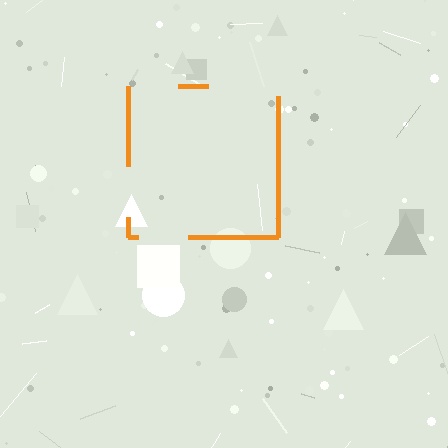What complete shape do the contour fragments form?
The contour fragments form a square.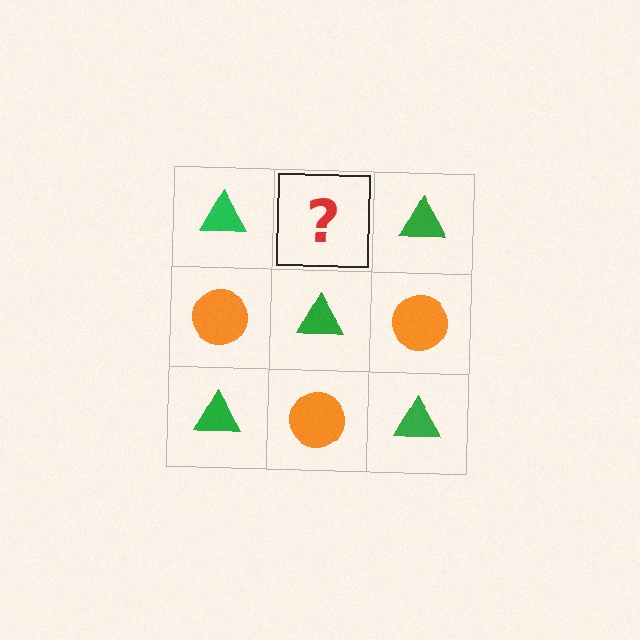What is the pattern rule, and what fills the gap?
The rule is that it alternates green triangle and orange circle in a checkerboard pattern. The gap should be filled with an orange circle.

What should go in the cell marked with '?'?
The missing cell should contain an orange circle.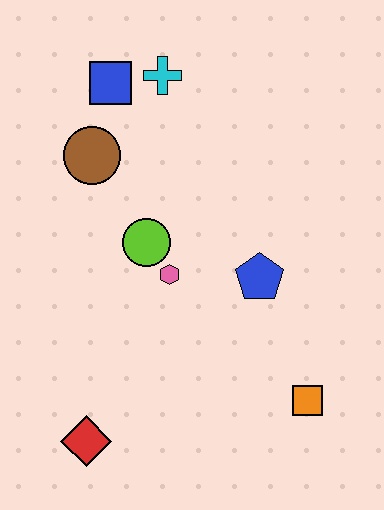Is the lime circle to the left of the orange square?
Yes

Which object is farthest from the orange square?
The blue square is farthest from the orange square.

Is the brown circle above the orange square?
Yes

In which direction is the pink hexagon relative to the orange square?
The pink hexagon is to the left of the orange square.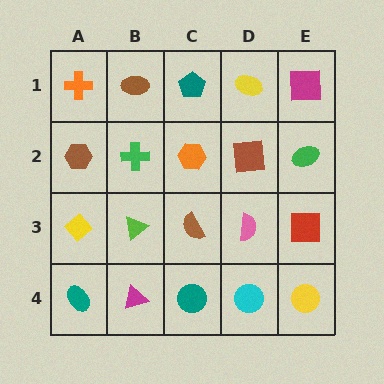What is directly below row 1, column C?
An orange hexagon.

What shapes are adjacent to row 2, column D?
A yellow ellipse (row 1, column D), a pink semicircle (row 3, column D), an orange hexagon (row 2, column C), a green ellipse (row 2, column E).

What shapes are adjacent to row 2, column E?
A magenta square (row 1, column E), a red square (row 3, column E), a brown square (row 2, column D).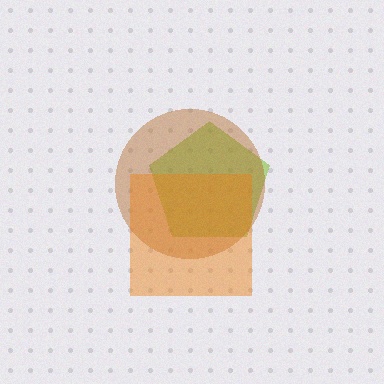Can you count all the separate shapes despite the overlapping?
Yes, there are 3 separate shapes.